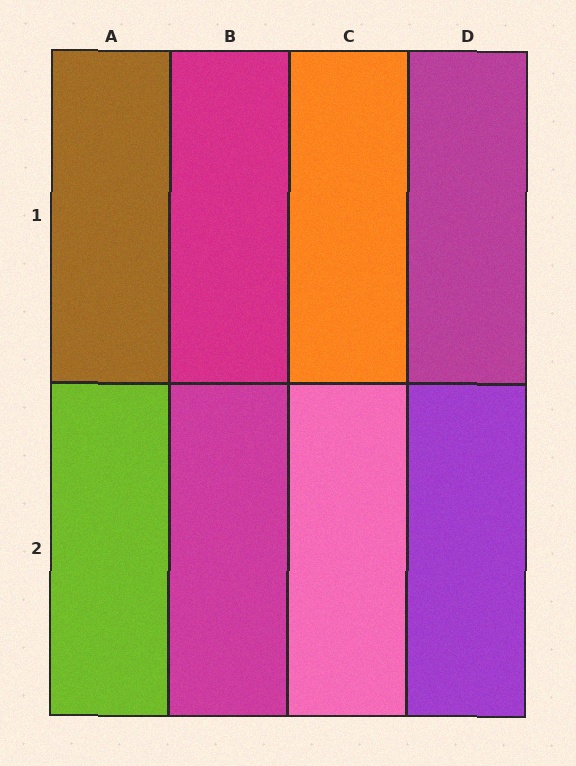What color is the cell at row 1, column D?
Magenta.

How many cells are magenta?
3 cells are magenta.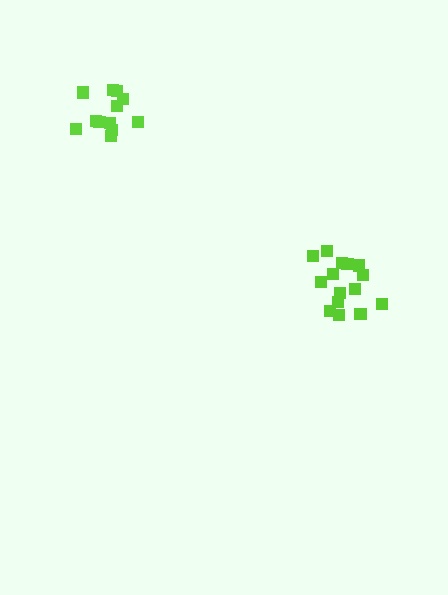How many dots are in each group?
Group 1: 12 dots, Group 2: 15 dots (27 total).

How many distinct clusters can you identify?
There are 2 distinct clusters.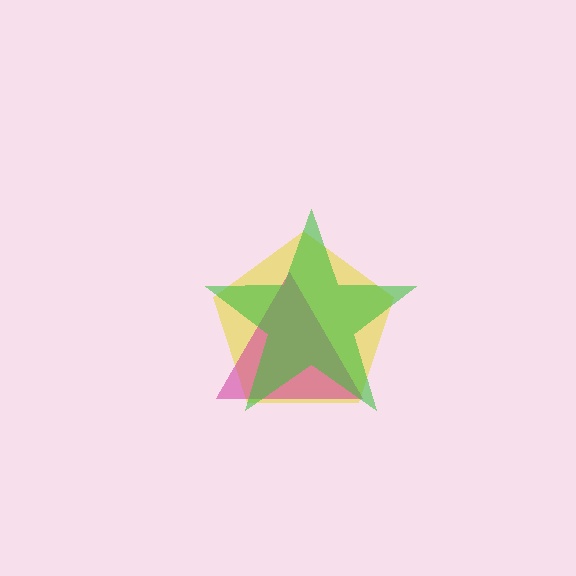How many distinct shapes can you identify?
There are 3 distinct shapes: a yellow pentagon, a magenta triangle, a green star.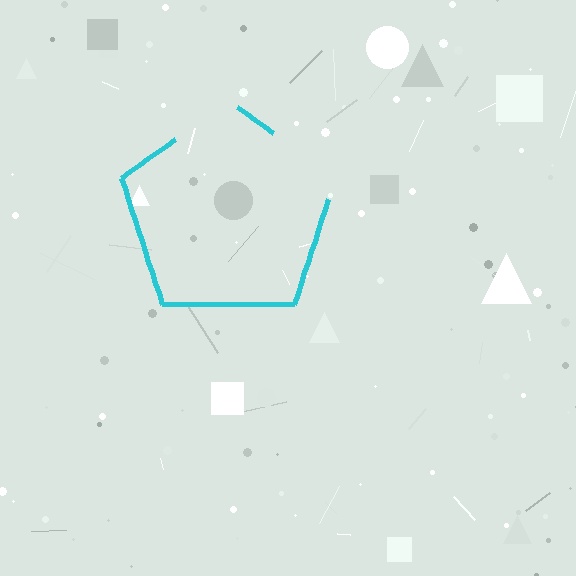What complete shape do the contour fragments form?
The contour fragments form a pentagon.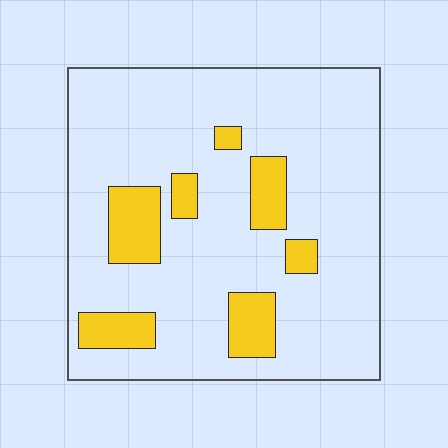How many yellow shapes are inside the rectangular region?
7.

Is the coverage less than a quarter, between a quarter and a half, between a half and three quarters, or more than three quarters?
Less than a quarter.